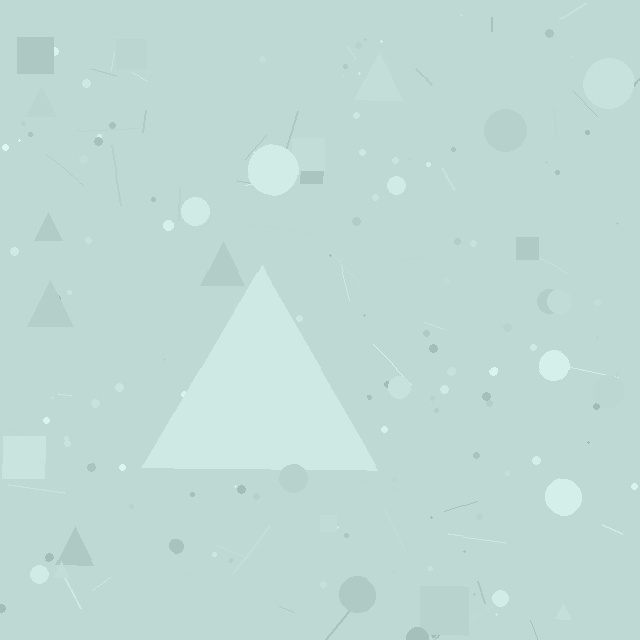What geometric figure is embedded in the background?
A triangle is embedded in the background.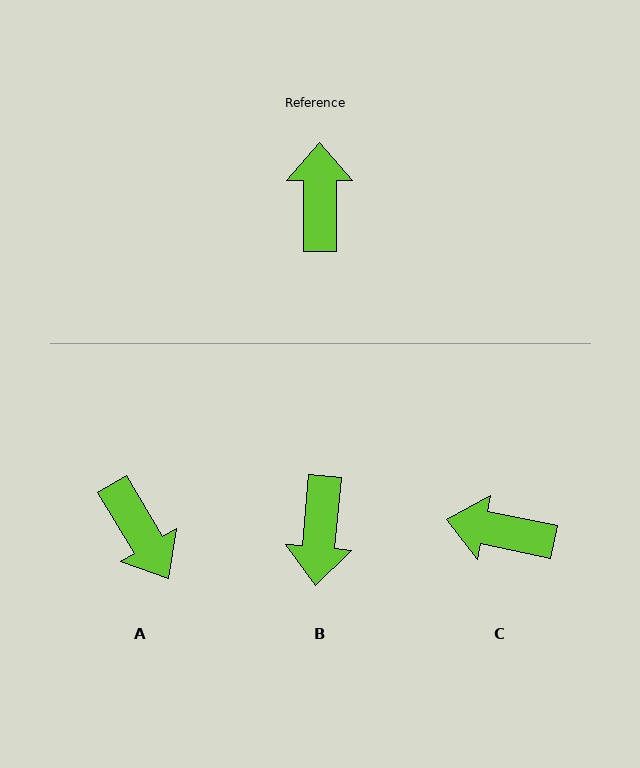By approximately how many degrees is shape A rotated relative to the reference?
Approximately 150 degrees clockwise.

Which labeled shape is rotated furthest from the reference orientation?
B, about 174 degrees away.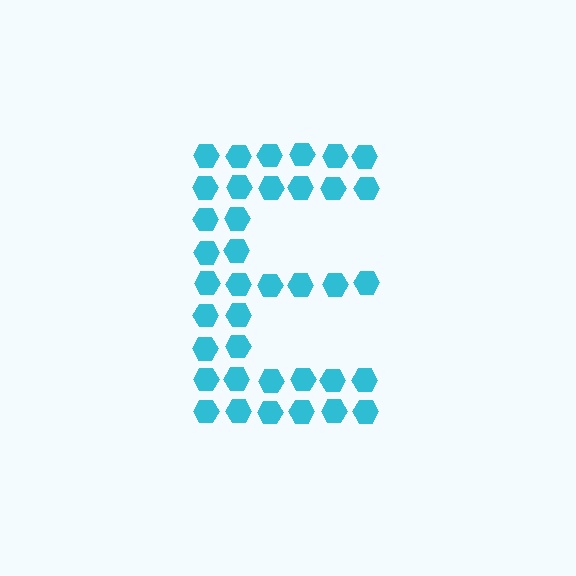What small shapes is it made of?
It is made of small hexagons.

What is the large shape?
The large shape is the letter E.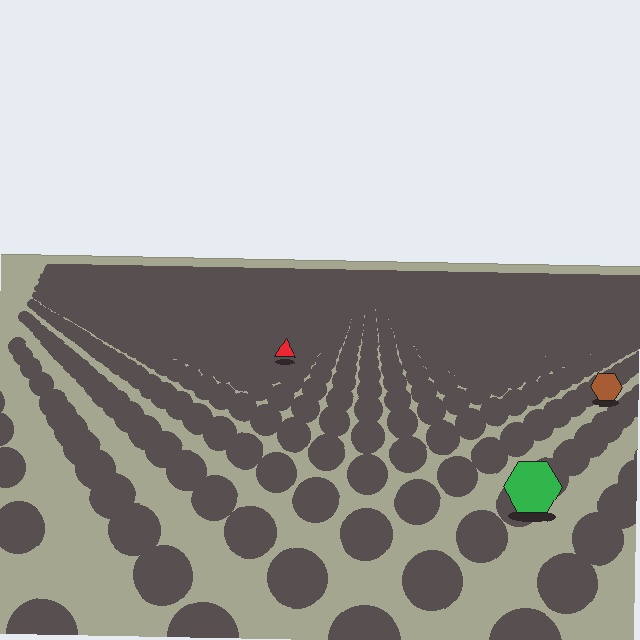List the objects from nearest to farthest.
From nearest to farthest: the green hexagon, the brown hexagon, the red triangle.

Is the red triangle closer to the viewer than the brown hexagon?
No. The brown hexagon is closer — you can tell from the texture gradient: the ground texture is coarser near it.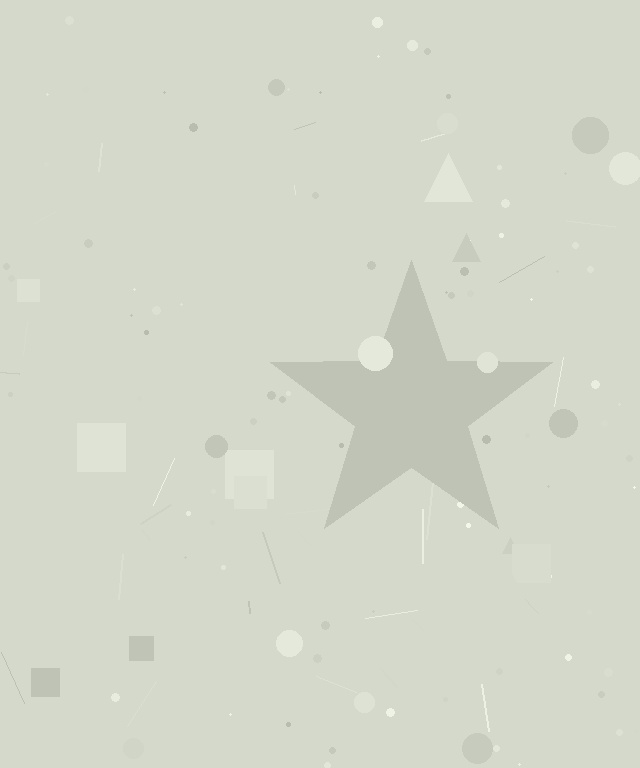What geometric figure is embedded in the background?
A star is embedded in the background.